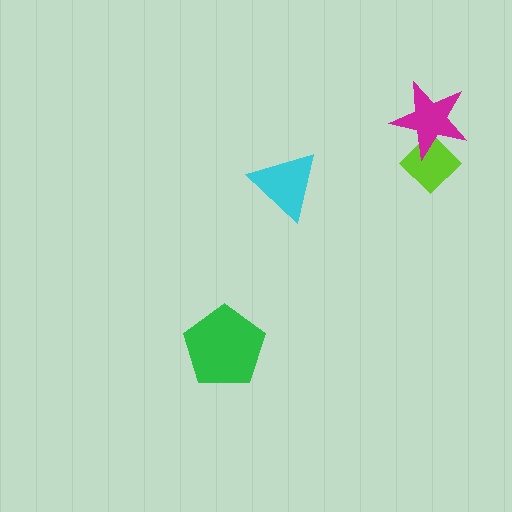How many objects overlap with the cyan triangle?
0 objects overlap with the cyan triangle.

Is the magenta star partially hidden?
No, no other shape covers it.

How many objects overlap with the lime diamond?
1 object overlaps with the lime diamond.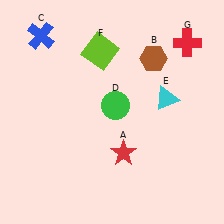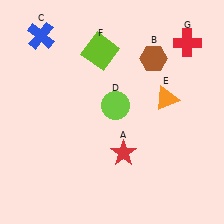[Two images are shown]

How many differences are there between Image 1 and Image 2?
There are 2 differences between the two images.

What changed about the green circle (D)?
In Image 1, D is green. In Image 2, it changed to lime.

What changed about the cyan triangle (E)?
In Image 1, E is cyan. In Image 2, it changed to orange.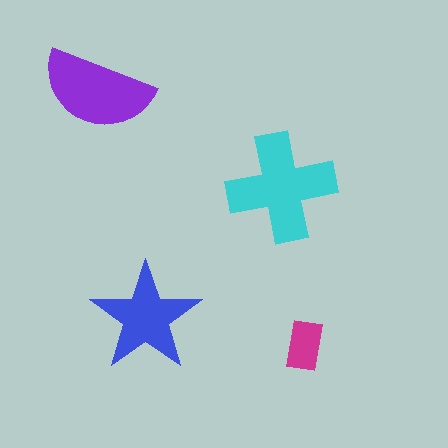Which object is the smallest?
The magenta rectangle.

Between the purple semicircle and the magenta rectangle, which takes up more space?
The purple semicircle.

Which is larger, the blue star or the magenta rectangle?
The blue star.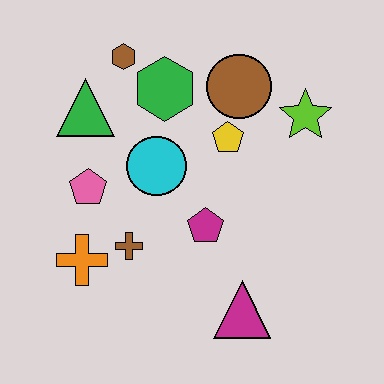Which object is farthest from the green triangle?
The magenta triangle is farthest from the green triangle.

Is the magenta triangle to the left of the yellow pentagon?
No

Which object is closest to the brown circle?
The yellow pentagon is closest to the brown circle.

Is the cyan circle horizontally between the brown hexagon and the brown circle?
Yes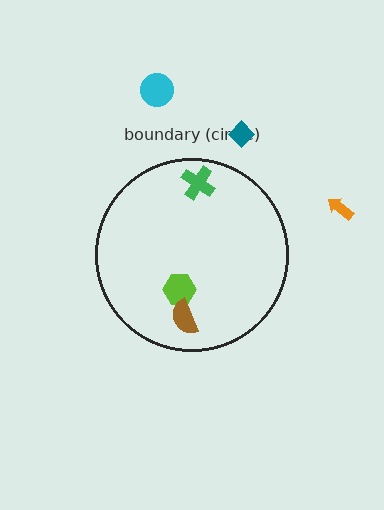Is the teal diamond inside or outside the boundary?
Outside.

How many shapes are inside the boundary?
3 inside, 3 outside.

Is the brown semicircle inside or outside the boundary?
Inside.